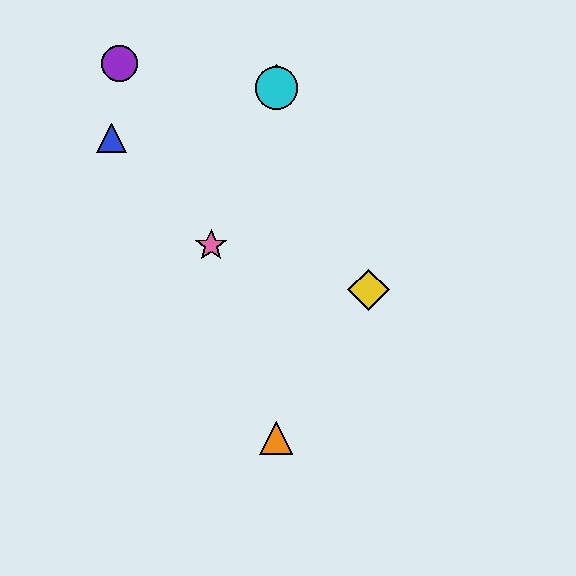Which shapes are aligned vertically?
The red diamond, the green circle, the orange triangle, the cyan circle are aligned vertically.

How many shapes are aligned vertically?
4 shapes (the red diamond, the green circle, the orange triangle, the cyan circle) are aligned vertically.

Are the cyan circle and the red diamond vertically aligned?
Yes, both are at x≈276.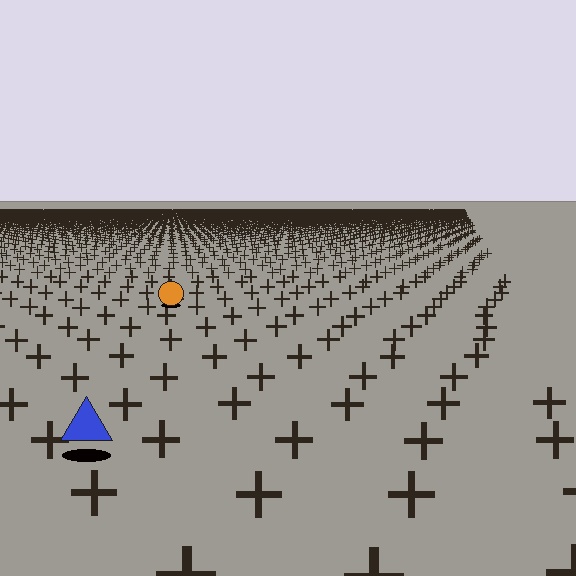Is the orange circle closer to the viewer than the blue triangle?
No. The blue triangle is closer — you can tell from the texture gradient: the ground texture is coarser near it.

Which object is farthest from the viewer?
The orange circle is farthest from the viewer. It appears smaller and the ground texture around it is denser.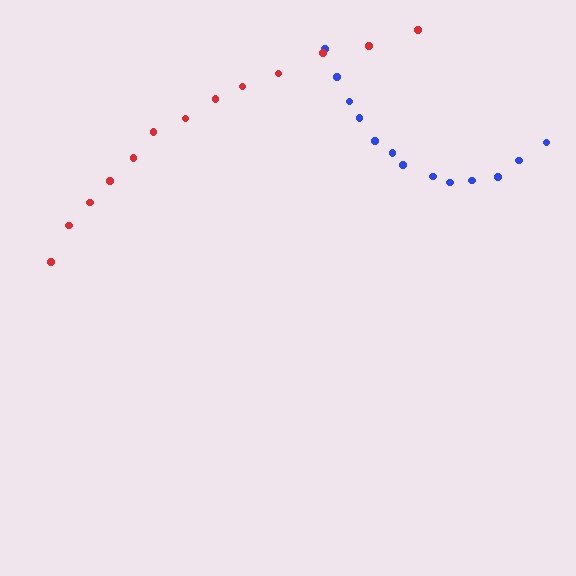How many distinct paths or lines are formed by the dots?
There are 2 distinct paths.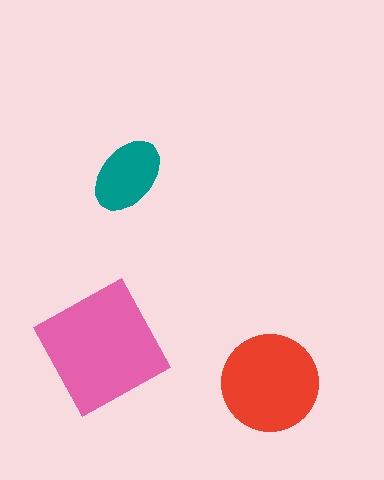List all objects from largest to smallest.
The pink square, the red circle, the teal ellipse.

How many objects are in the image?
There are 3 objects in the image.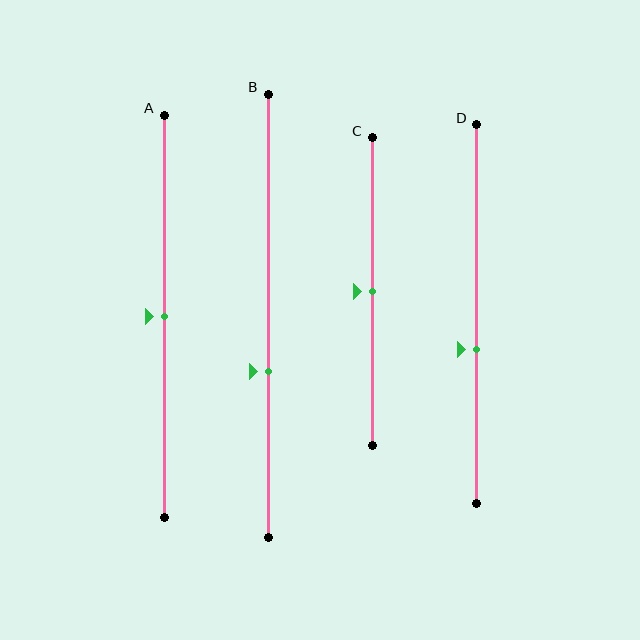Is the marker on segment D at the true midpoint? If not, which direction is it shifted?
No, the marker on segment D is shifted downward by about 9% of the segment length.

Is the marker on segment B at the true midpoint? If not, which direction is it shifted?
No, the marker on segment B is shifted downward by about 13% of the segment length.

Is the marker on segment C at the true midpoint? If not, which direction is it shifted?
Yes, the marker on segment C is at the true midpoint.